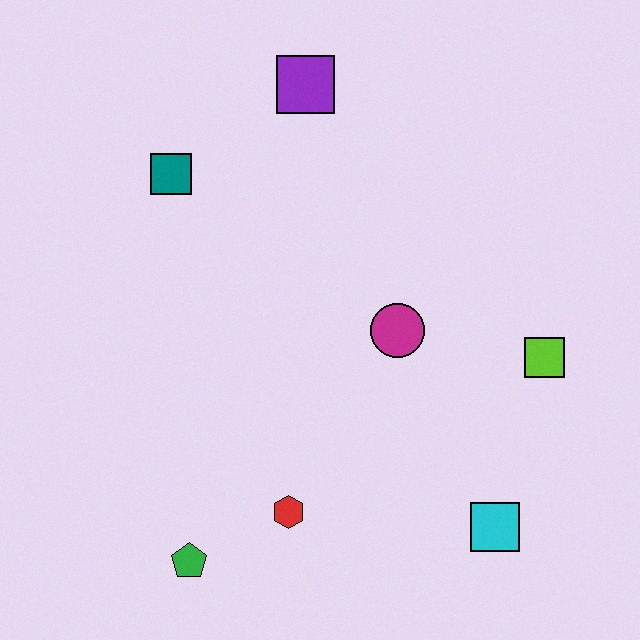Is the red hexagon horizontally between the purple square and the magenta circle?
No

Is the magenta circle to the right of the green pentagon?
Yes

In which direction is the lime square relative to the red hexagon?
The lime square is to the right of the red hexagon.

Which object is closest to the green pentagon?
The red hexagon is closest to the green pentagon.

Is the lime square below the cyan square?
No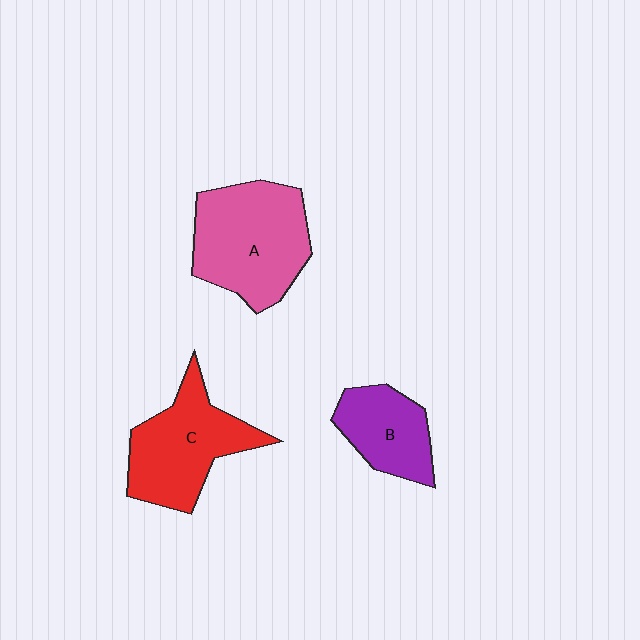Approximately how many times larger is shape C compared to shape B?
Approximately 1.5 times.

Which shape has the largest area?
Shape A (pink).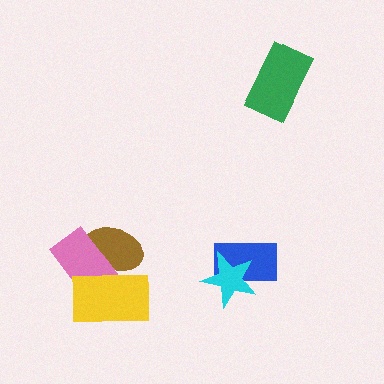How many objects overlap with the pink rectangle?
2 objects overlap with the pink rectangle.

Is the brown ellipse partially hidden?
Yes, it is partially covered by another shape.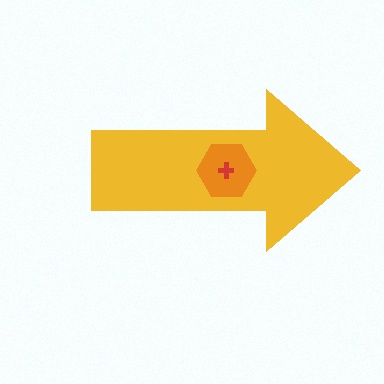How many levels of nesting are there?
3.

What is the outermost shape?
The yellow arrow.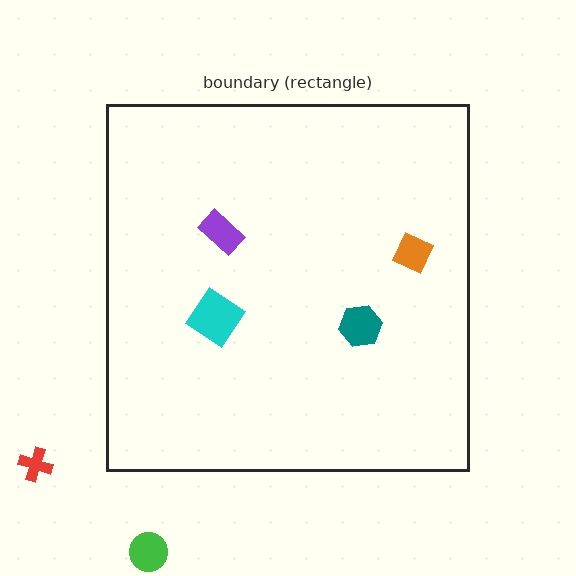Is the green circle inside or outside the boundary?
Outside.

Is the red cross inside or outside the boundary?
Outside.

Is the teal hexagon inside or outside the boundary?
Inside.